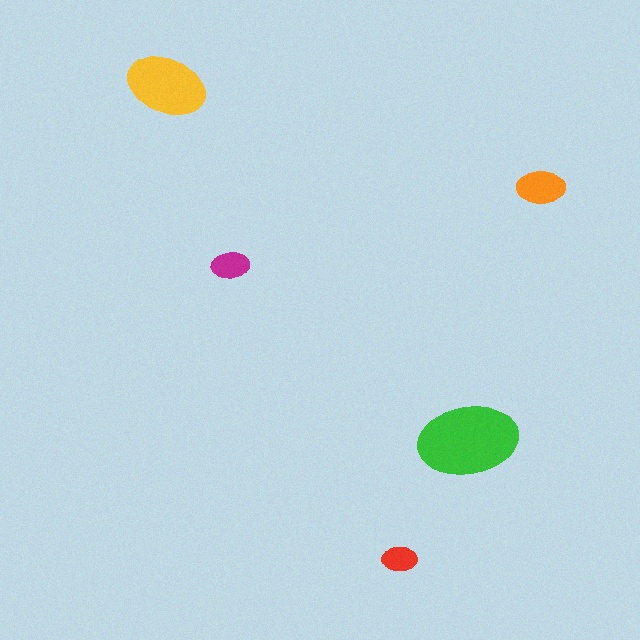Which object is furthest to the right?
The orange ellipse is rightmost.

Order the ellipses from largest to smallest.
the green one, the yellow one, the orange one, the magenta one, the red one.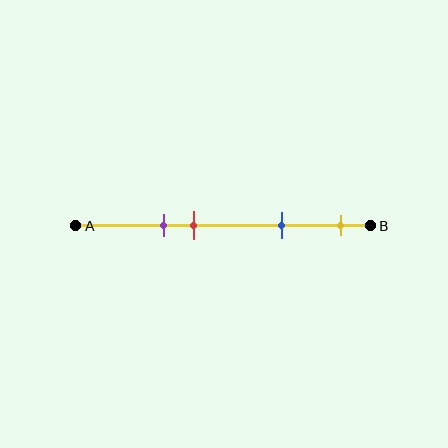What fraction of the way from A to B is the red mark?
The red mark is approximately 40% (0.4) of the way from A to B.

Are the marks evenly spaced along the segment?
No, the marks are not evenly spaced.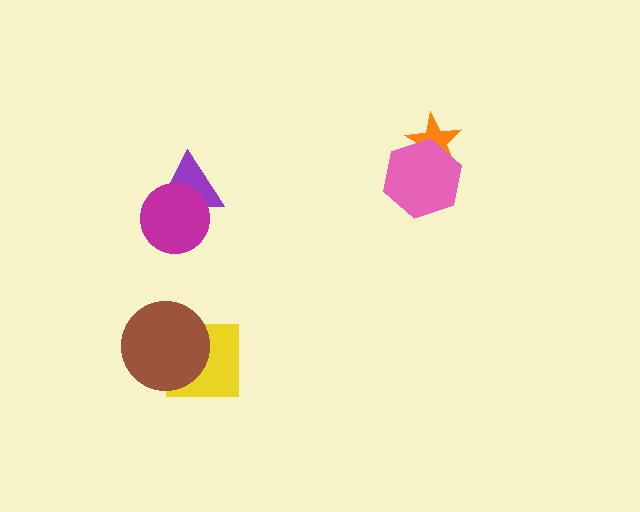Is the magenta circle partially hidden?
No, no other shape covers it.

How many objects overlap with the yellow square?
1 object overlaps with the yellow square.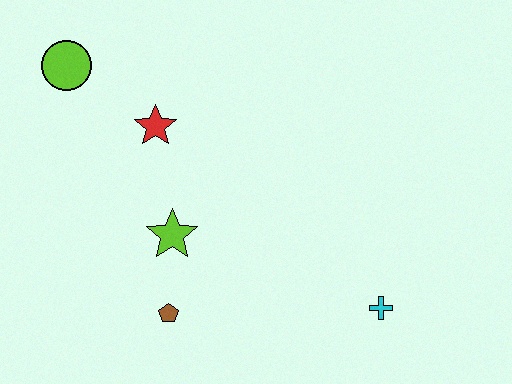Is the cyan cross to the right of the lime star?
Yes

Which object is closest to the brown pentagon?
The lime star is closest to the brown pentagon.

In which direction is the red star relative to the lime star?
The red star is above the lime star.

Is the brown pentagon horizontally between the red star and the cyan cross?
Yes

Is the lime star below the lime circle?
Yes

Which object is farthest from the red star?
The cyan cross is farthest from the red star.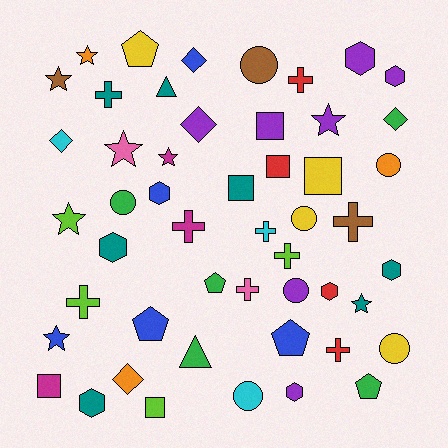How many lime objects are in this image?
There are 4 lime objects.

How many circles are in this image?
There are 7 circles.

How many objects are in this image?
There are 50 objects.